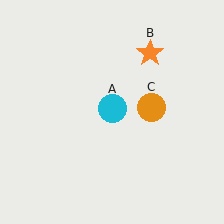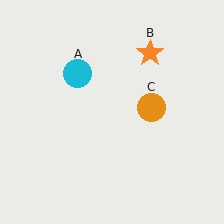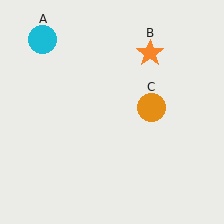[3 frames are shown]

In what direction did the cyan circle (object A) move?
The cyan circle (object A) moved up and to the left.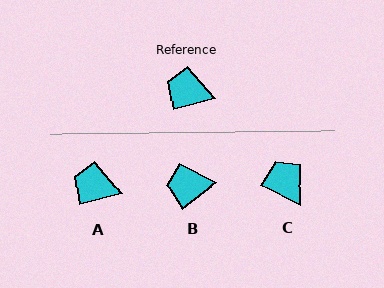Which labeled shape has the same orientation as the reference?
A.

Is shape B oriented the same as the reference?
No, it is off by about 22 degrees.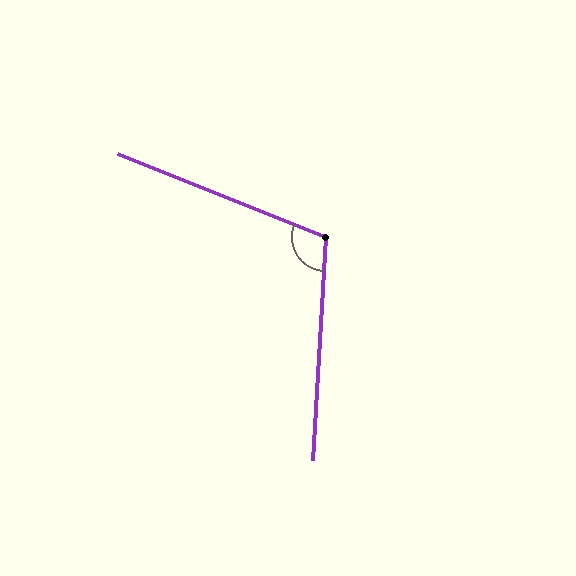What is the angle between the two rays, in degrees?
Approximately 109 degrees.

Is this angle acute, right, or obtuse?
It is obtuse.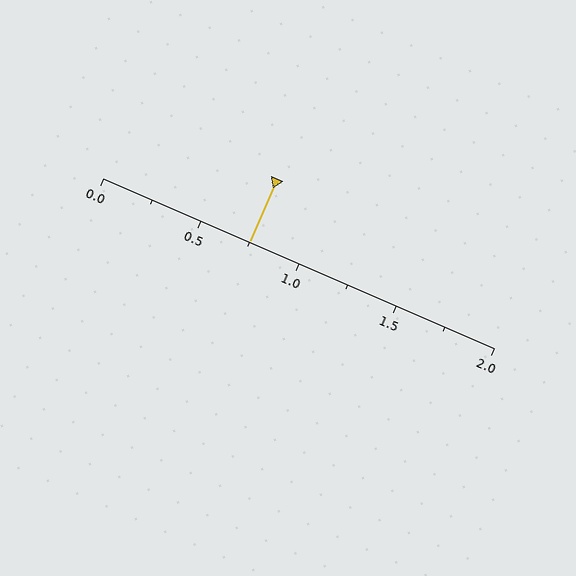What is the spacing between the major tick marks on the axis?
The major ticks are spaced 0.5 apart.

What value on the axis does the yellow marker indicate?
The marker indicates approximately 0.75.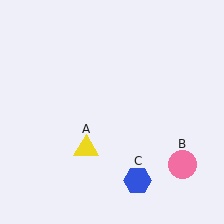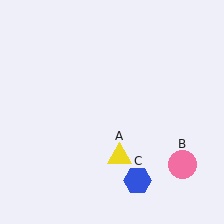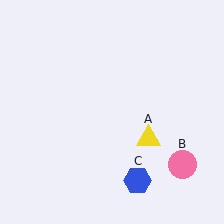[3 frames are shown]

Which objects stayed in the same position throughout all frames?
Pink circle (object B) and blue hexagon (object C) remained stationary.